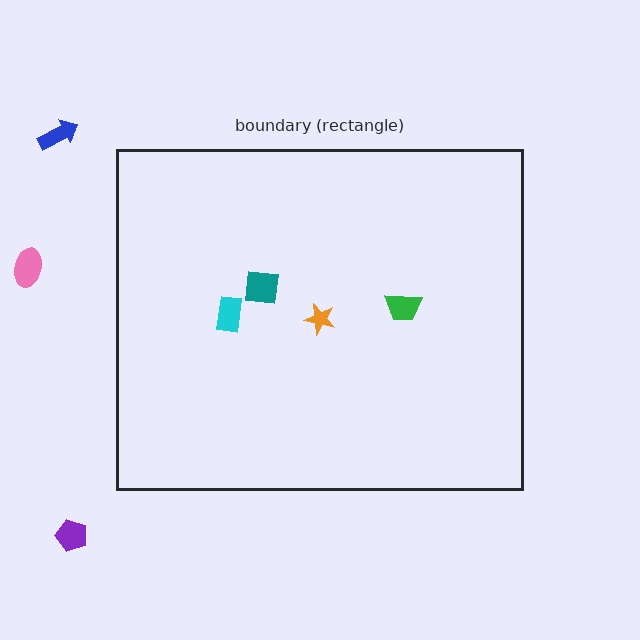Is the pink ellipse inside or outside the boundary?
Outside.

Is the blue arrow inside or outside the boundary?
Outside.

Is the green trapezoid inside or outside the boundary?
Inside.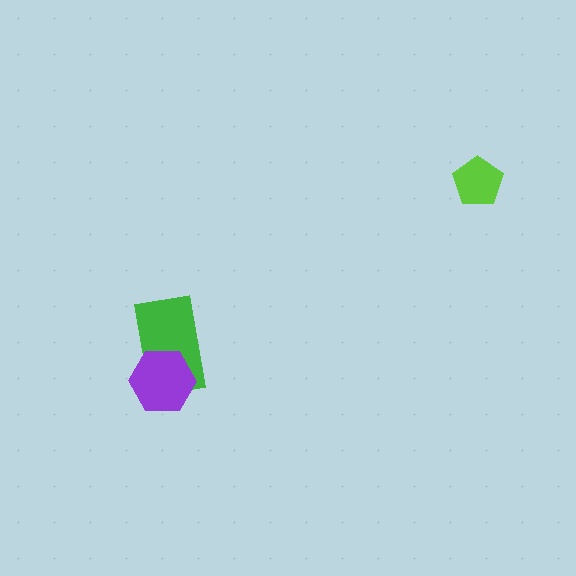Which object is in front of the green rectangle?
The purple hexagon is in front of the green rectangle.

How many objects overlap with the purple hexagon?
1 object overlaps with the purple hexagon.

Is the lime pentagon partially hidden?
No, no other shape covers it.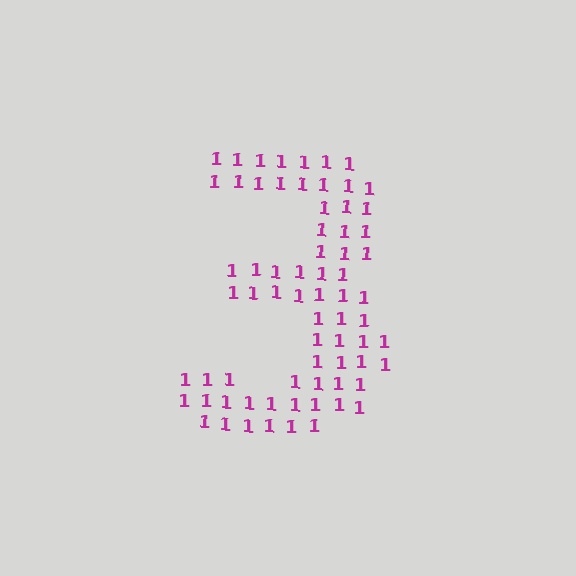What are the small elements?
The small elements are digit 1's.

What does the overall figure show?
The overall figure shows the digit 3.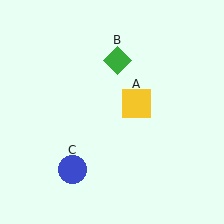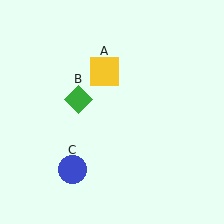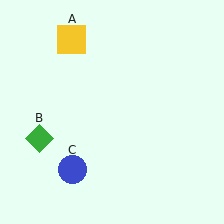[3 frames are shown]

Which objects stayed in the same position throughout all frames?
Blue circle (object C) remained stationary.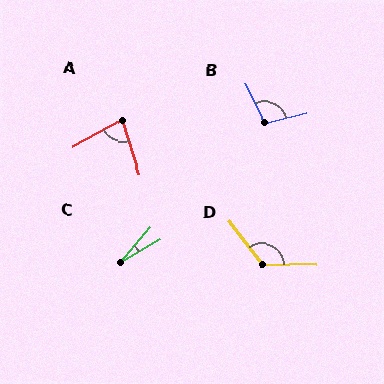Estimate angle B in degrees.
Approximately 103 degrees.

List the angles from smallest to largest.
C (19°), A (78°), B (103°), D (126°).